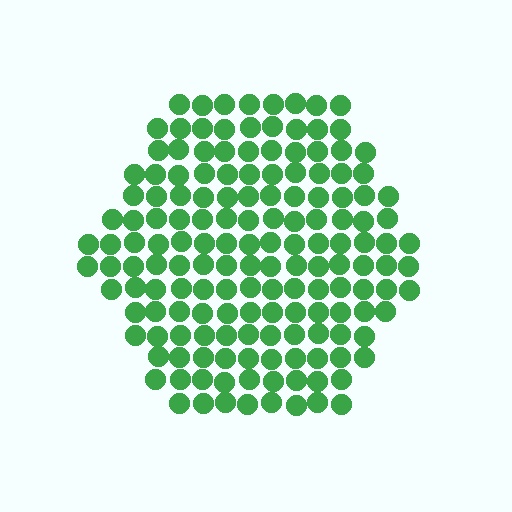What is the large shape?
The large shape is a hexagon.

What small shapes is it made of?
It is made of small circles.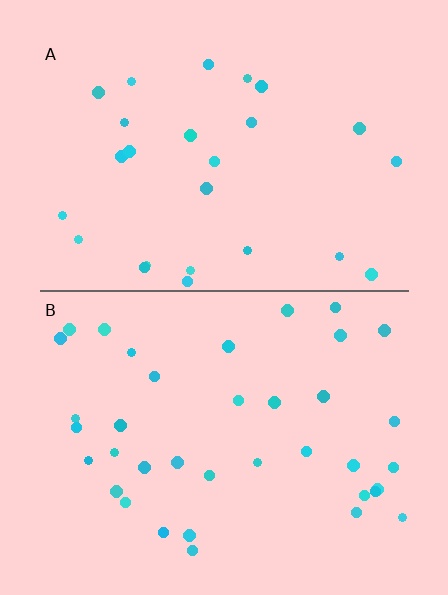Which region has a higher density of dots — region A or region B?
B (the bottom).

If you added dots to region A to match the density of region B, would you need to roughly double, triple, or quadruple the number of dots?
Approximately double.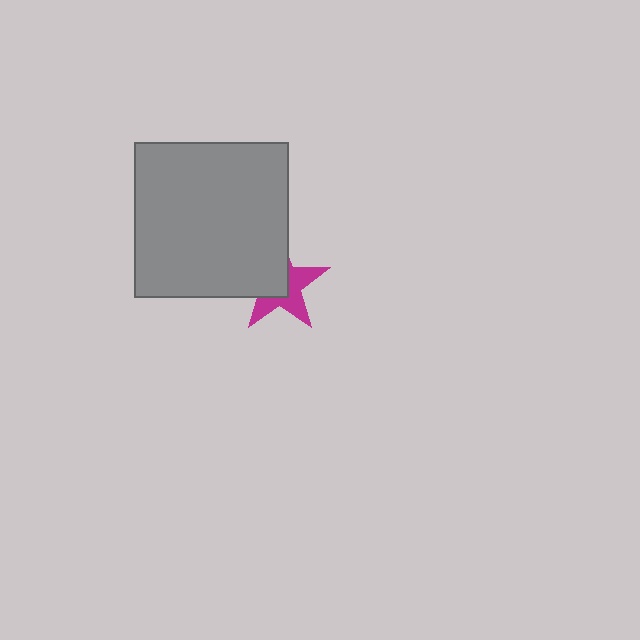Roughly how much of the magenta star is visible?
About half of it is visible (roughly 49%).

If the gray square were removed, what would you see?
You would see the complete magenta star.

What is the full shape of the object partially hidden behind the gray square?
The partially hidden object is a magenta star.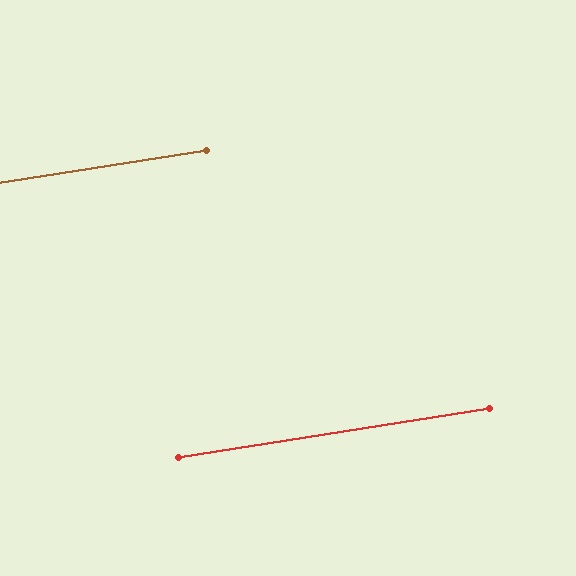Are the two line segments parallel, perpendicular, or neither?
Parallel — their directions differ by only 0.0°.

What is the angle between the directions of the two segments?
Approximately 0 degrees.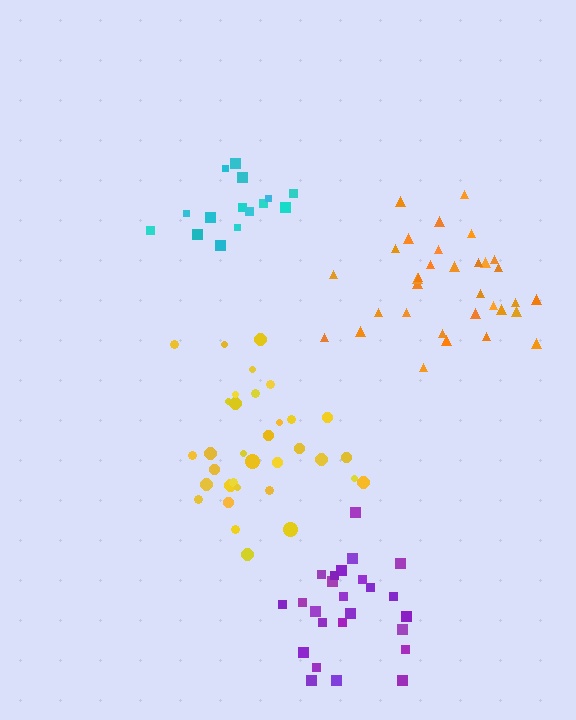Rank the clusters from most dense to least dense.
yellow, purple, orange, cyan.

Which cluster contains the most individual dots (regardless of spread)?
Yellow (34).